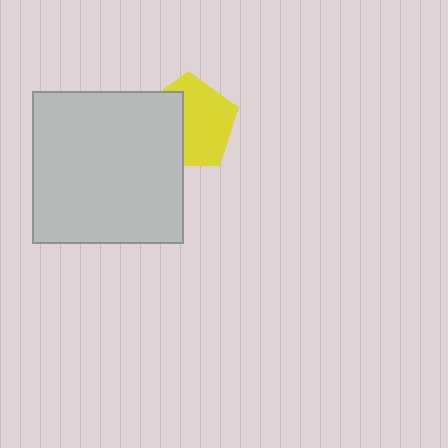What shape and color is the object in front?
The object in front is a light gray square.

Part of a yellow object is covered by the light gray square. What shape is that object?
It is a pentagon.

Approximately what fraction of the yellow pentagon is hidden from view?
Roughly 40% of the yellow pentagon is hidden behind the light gray square.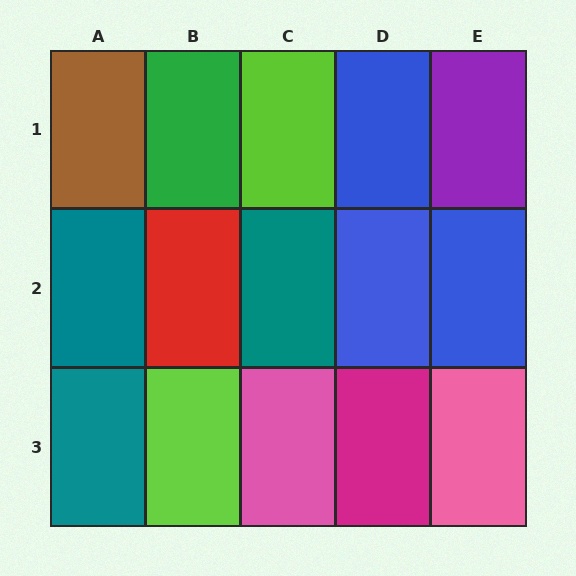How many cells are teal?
3 cells are teal.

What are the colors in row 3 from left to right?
Teal, lime, pink, magenta, pink.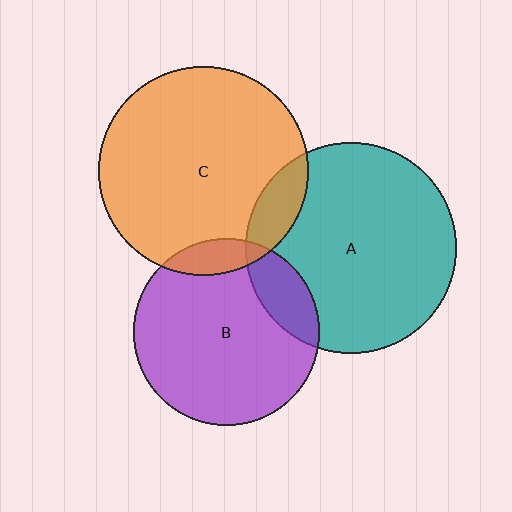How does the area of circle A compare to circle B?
Approximately 1.3 times.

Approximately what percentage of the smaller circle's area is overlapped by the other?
Approximately 15%.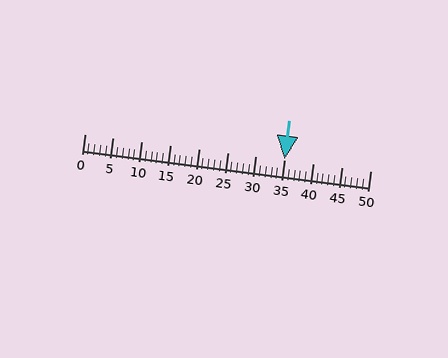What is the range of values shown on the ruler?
The ruler shows values from 0 to 50.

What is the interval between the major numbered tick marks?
The major tick marks are spaced 5 units apart.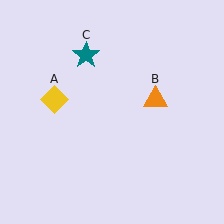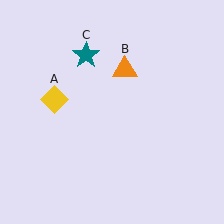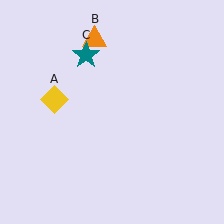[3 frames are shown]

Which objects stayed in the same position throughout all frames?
Yellow diamond (object A) and teal star (object C) remained stationary.